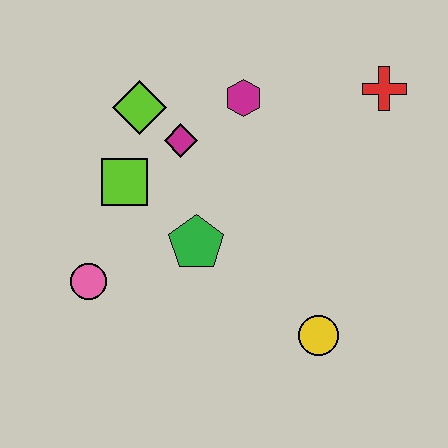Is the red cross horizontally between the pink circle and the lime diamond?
No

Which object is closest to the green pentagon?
The lime square is closest to the green pentagon.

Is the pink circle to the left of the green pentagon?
Yes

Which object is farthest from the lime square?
The red cross is farthest from the lime square.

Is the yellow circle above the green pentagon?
No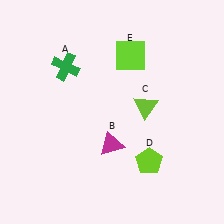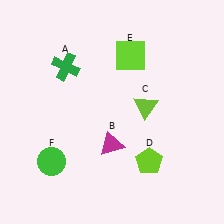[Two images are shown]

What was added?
A green circle (F) was added in Image 2.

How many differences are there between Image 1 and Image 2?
There is 1 difference between the two images.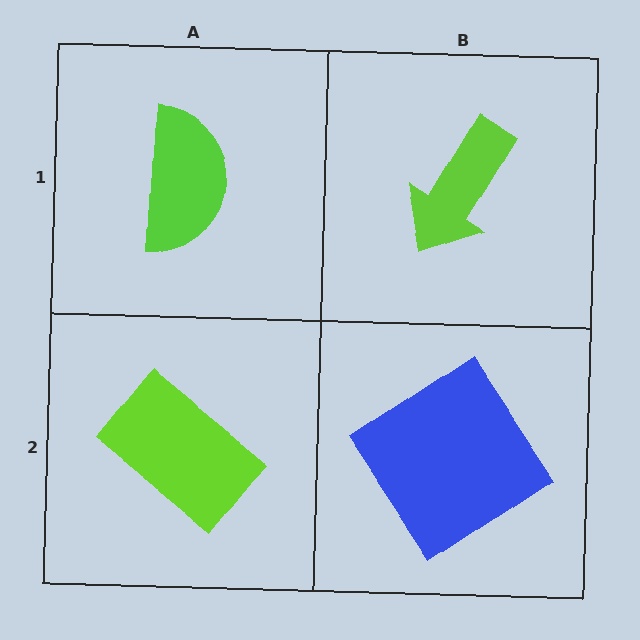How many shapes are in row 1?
2 shapes.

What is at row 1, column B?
A lime arrow.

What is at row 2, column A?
A lime rectangle.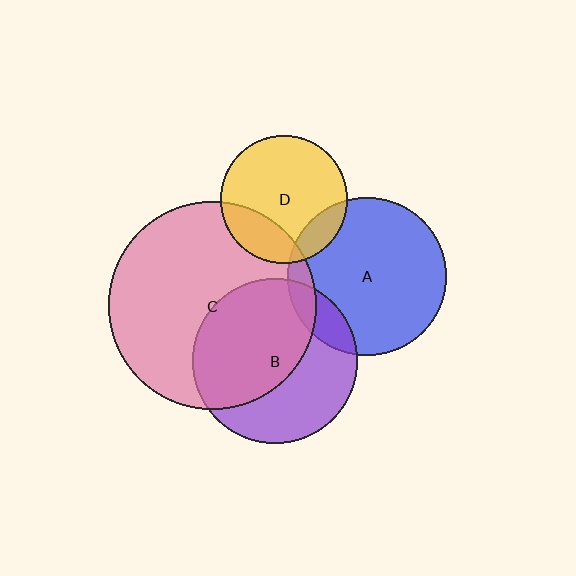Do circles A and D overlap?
Yes.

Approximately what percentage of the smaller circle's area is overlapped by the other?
Approximately 15%.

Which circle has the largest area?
Circle C (pink).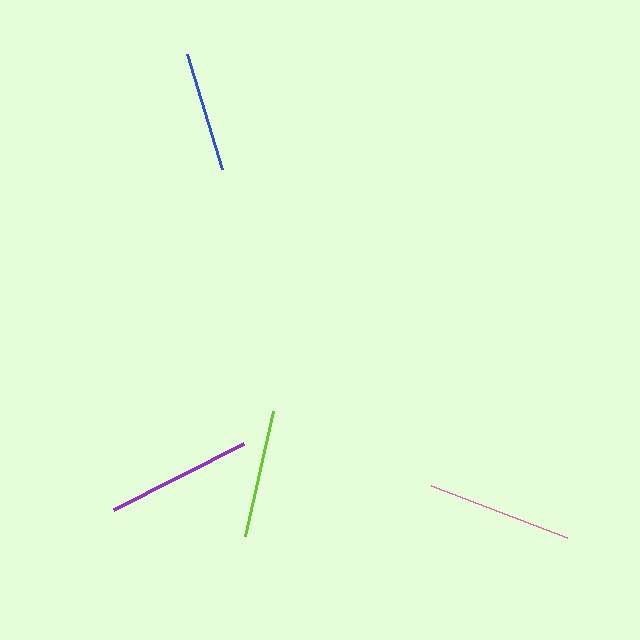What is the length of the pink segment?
The pink segment is approximately 145 pixels long.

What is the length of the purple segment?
The purple segment is approximately 146 pixels long.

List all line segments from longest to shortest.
From longest to shortest: purple, pink, lime, blue.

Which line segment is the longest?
The purple line is the longest at approximately 146 pixels.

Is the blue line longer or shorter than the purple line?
The purple line is longer than the blue line.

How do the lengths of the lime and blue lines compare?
The lime and blue lines are approximately the same length.